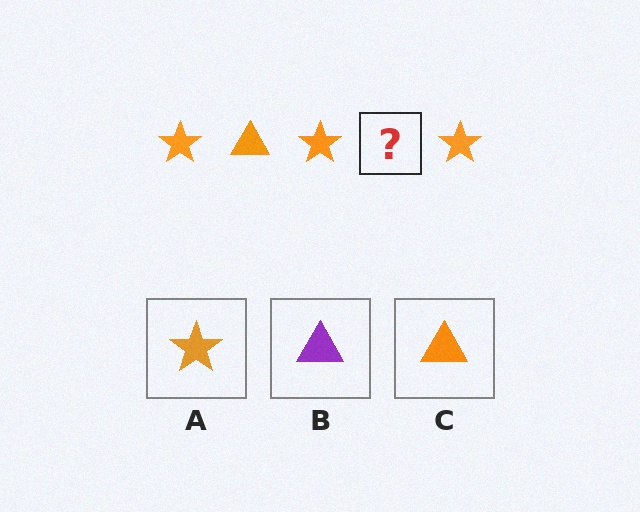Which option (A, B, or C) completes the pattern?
C.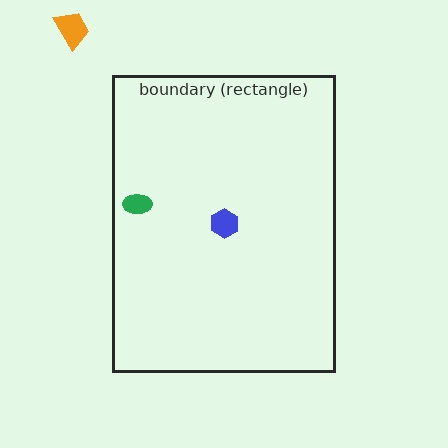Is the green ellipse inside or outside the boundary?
Inside.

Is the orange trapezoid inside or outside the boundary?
Outside.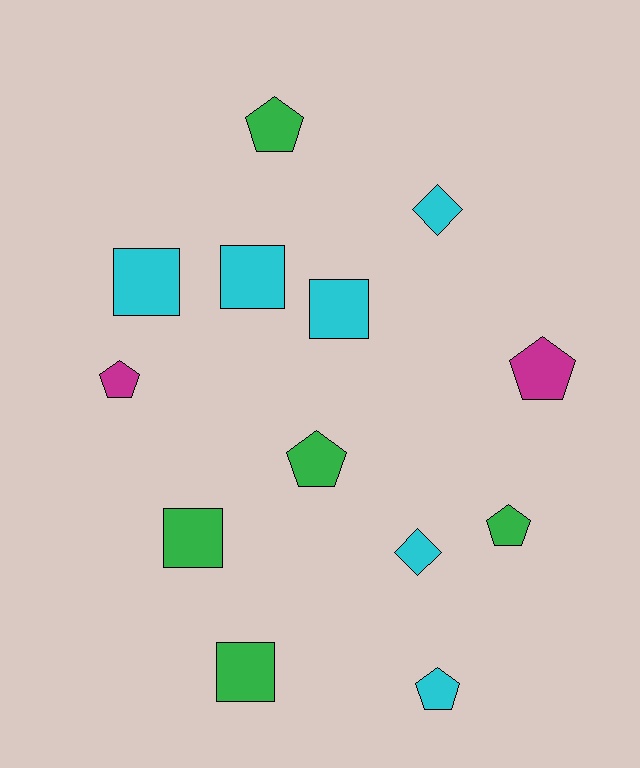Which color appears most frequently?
Cyan, with 6 objects.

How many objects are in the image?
There are 13 objects.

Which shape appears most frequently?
Pentagon, with 6 objects.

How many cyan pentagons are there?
There is 1 cyan pentagon.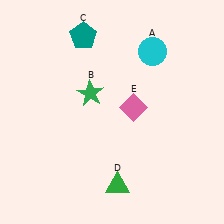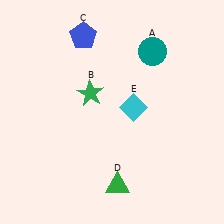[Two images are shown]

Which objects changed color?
A changed from cyan to teal. C changed from teal to blue. E changed from pink to cyan.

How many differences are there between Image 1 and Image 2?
There are 3 differences between the two images.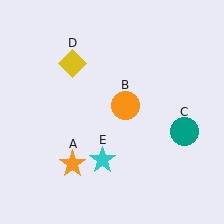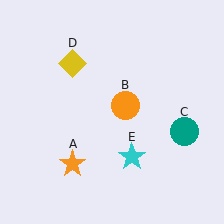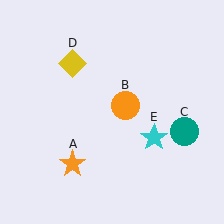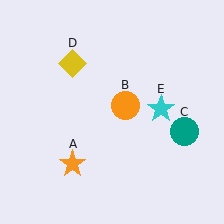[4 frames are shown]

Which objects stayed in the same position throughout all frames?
Orange star (object A) and orange circle (object B) and teal circle (object C) and yellow diamond (object D) remained stationary.